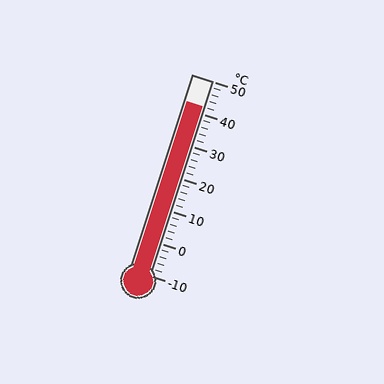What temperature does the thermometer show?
The thermometer shows approximately 42°C.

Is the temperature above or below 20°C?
The temperature is above 20°C.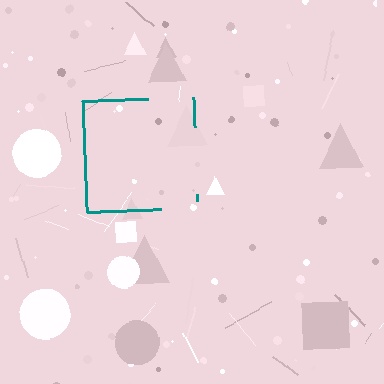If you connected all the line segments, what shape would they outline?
They would outline a square.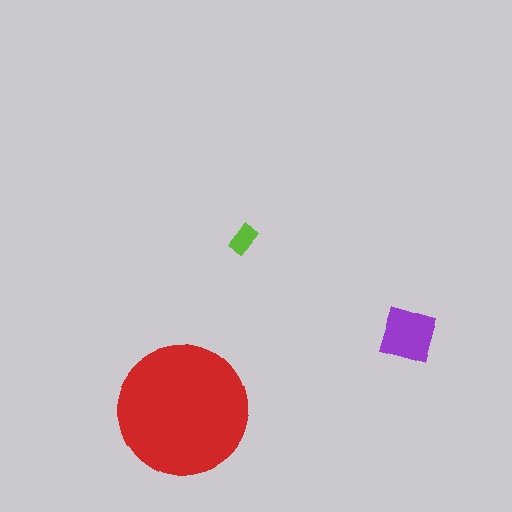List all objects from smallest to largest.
The lime rectangle, the purple square, the red circle.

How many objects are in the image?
There are 3 objects in the image.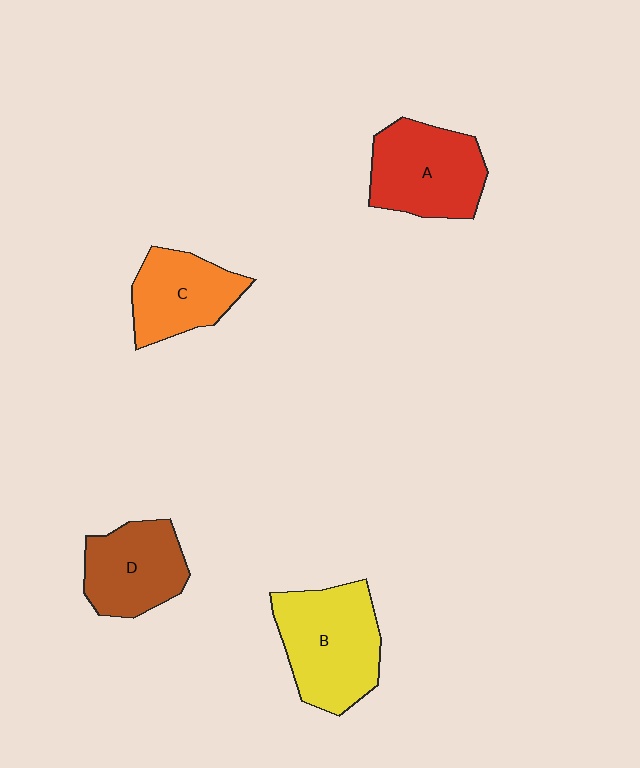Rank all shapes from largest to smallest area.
From largest to smallest: B (yellow), A (red), D (brown), C (orange).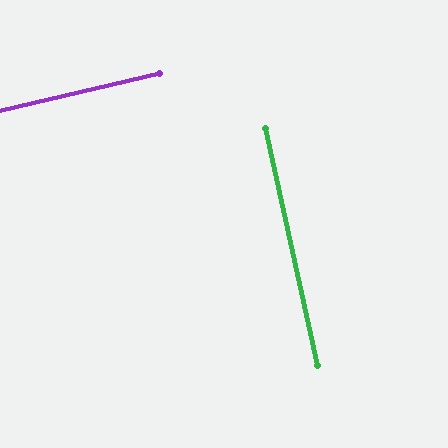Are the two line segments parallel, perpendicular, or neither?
Perpendicular — they meet at approximately 89°.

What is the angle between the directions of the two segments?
Approximately 89 degrees.